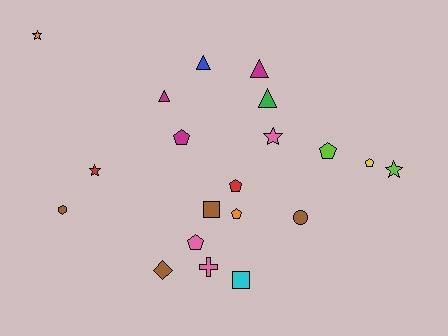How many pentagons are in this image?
There are 6 pentagons.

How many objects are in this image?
There are 20 objects.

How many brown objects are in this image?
There are 4 brown objects.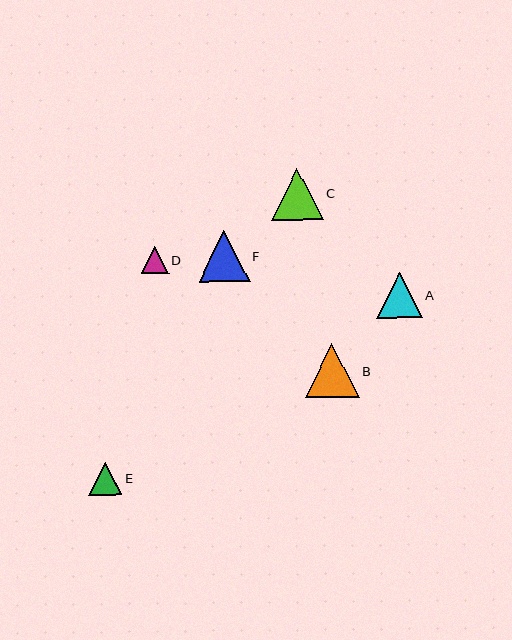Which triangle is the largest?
Triangle B is the largest with a size of approximately 54 pixels.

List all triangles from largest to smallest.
From largest to smallest: B, C, F, A, E, D.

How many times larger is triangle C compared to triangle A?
Triangle C is approximately 1.1 times the size of triangle A.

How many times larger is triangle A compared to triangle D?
Triangle A is approximately 1.7 times the size of triangle D.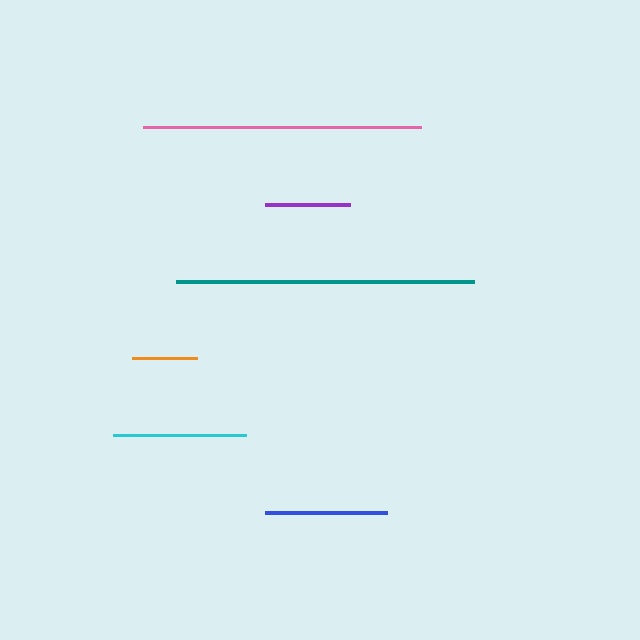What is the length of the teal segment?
The teal segment is approximately 298 pixels long.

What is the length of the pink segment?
The pink segment is approximately 278 pixels long.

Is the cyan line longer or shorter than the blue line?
The cyan line is longer than the blue line.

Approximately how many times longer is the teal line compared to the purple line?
The teal line is approximately 3.5 times the length of the purple line.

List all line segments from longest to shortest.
From longest to shortest: teal, pink, cyan, blue, purple, orange.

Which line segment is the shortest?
The orange line is the shortest at approximately 65 pixels.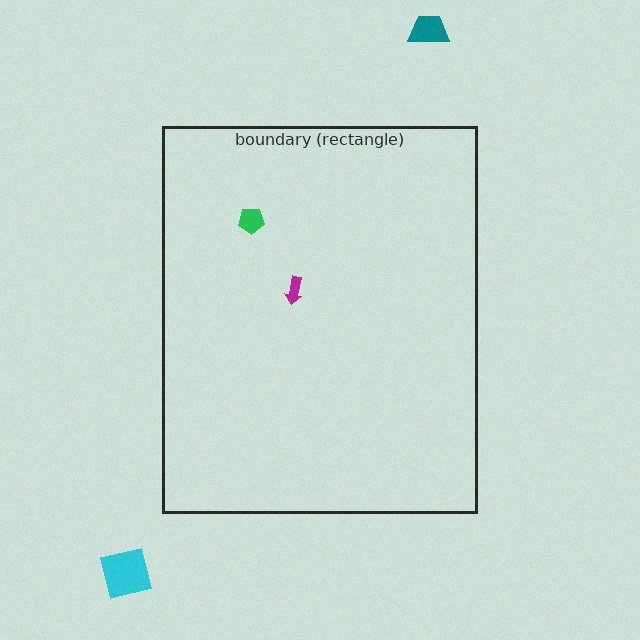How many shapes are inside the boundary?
2 inside, 2 outside.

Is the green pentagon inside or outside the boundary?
Inside.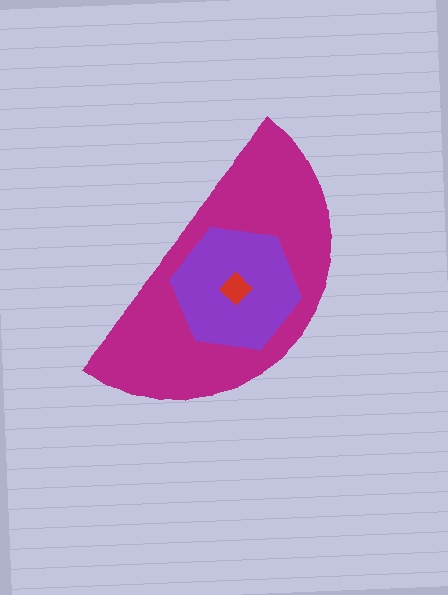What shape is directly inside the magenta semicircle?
The purple hexagon.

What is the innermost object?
The red diamond.